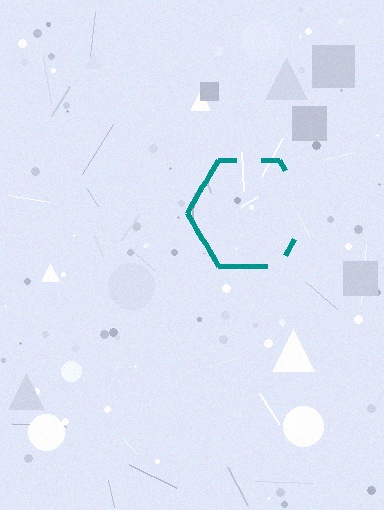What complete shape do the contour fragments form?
The contour fragments form a hexagon.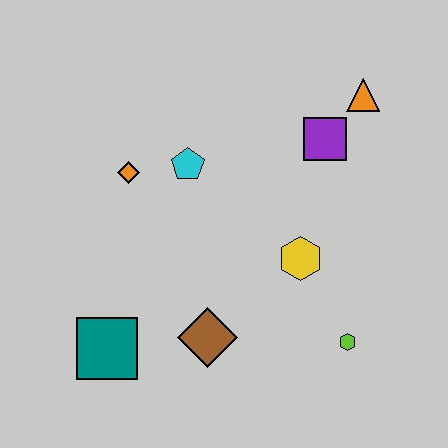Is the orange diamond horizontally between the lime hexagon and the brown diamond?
No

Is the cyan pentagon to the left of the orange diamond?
No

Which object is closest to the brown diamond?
The teal square is closest to the brown diamond.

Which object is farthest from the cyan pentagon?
The lime hexagon is farthest from the cyan pentagon.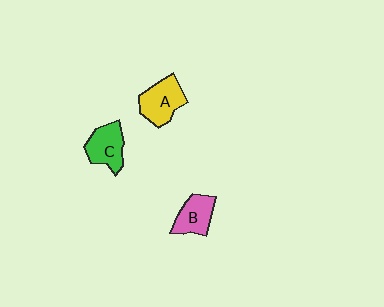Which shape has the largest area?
Shape A (yellow).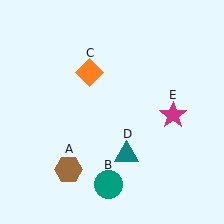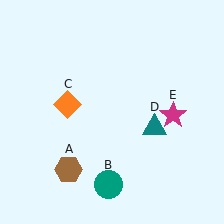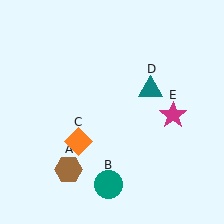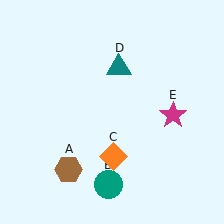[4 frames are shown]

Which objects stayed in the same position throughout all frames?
Brown hexagon (object A) and teal circle (object B) and magenta star (object E) remained stationary.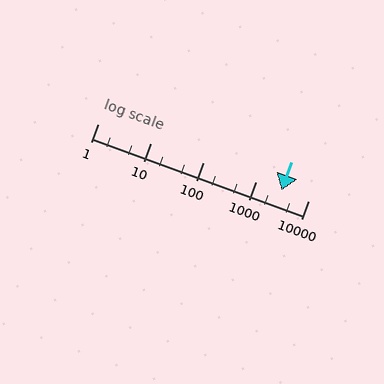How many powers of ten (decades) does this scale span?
The scale spans 4 decades, from 1 to 10000.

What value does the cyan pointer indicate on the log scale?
The pointer indicates approximately 3100.